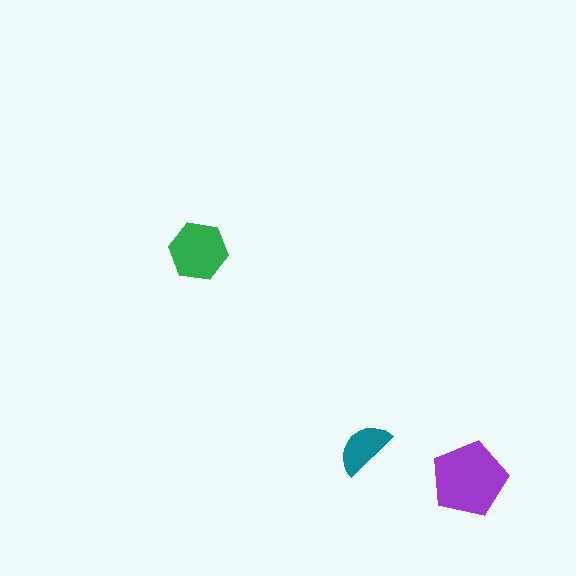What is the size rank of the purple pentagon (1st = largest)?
1st.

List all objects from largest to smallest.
The purple pentagon, the green hexagon, the teal semicircle.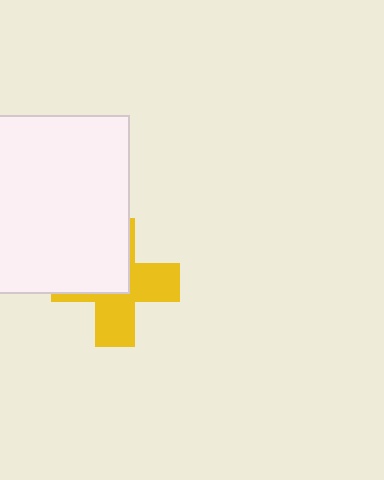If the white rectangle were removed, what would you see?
You would see the complete yellow cross.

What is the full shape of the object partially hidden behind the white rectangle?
The partially hidden object is a yellow cross.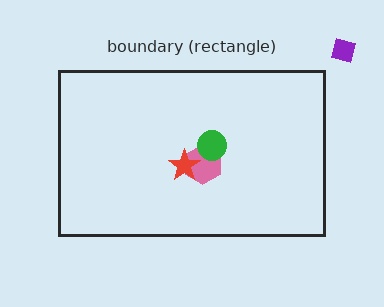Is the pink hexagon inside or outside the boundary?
Inside.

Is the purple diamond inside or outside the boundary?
Outside.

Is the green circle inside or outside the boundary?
Inside.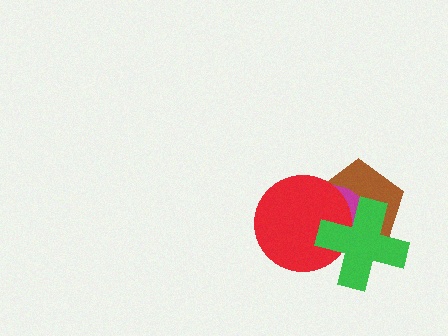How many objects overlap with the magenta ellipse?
3 objects overlap with the magenta ellipse.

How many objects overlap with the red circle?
3 objects overlap with the red circle.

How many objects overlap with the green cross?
3 objects overlap with the green cross.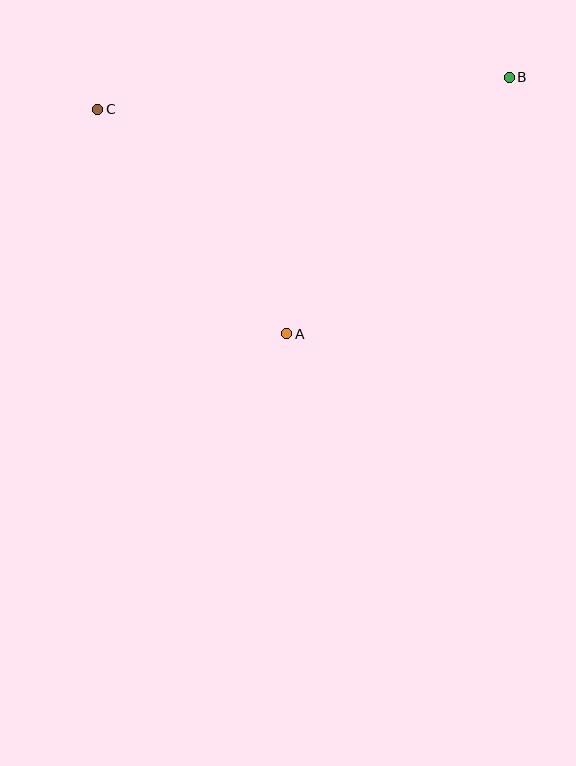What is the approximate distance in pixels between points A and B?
The distance between A and B is approximately 339 pixels.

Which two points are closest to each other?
Points A and C are closest to each other.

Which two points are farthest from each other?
Points B and C are farthest from each other.